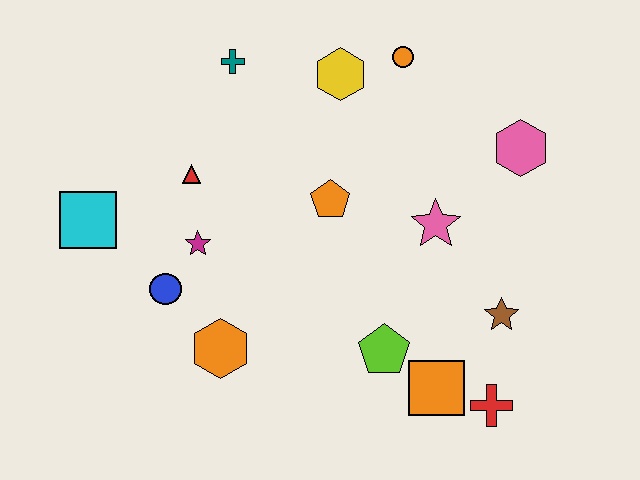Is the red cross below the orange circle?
Yes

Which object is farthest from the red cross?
The cyan square is farthest from the red cross.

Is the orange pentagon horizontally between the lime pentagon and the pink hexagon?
No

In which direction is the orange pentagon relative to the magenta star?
The orange pentagon is to the right of the magenta star.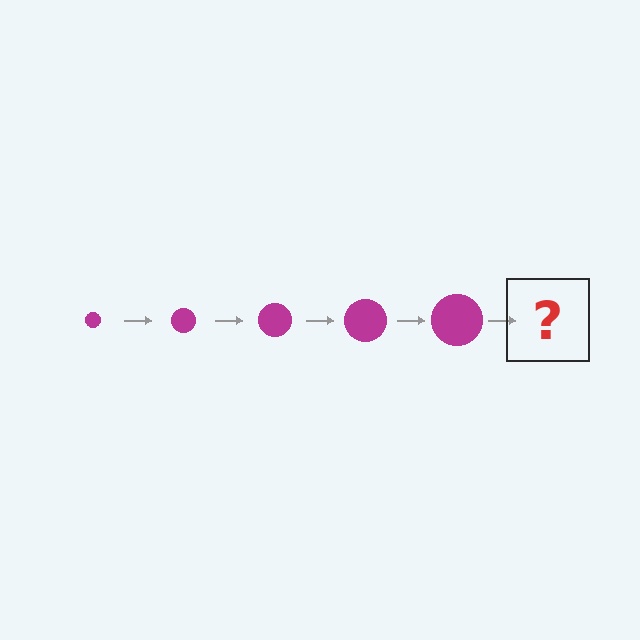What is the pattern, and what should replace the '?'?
The pattern is that the circle gets progressively larger each step. The '?' should be a magenta circle, larger than the previous one.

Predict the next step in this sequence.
The next step is a magenta circle, larger than the previous one.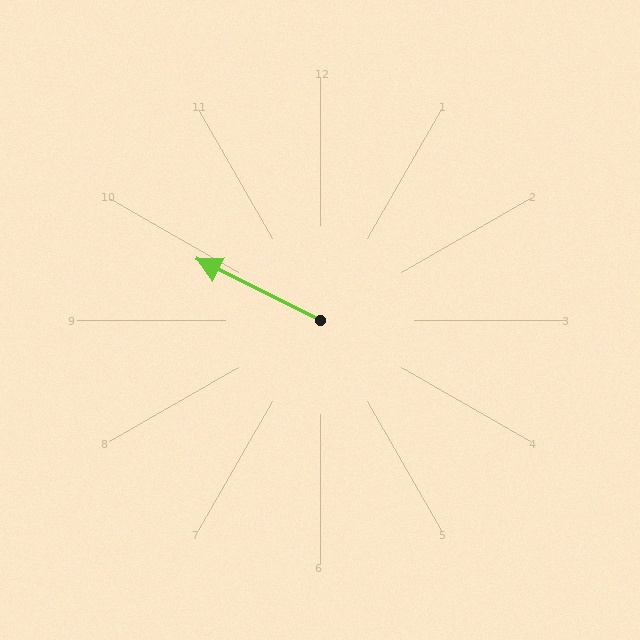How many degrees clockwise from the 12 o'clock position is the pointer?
Approximately 297 degrees.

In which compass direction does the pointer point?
Northwest.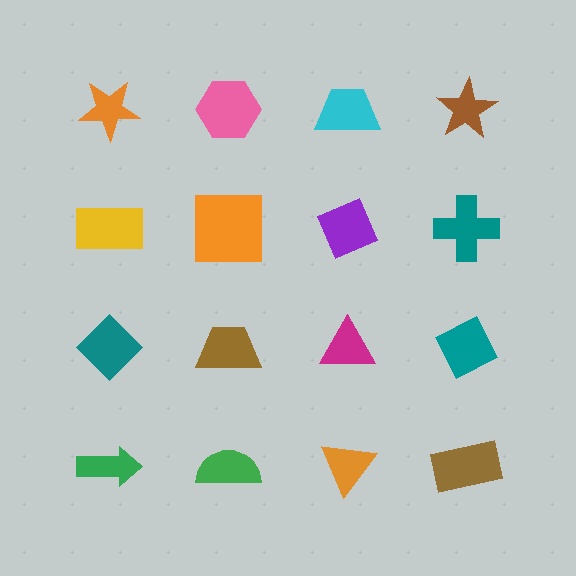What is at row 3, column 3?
A magenta triangle.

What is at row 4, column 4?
A brown rectangle.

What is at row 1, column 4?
A brown star.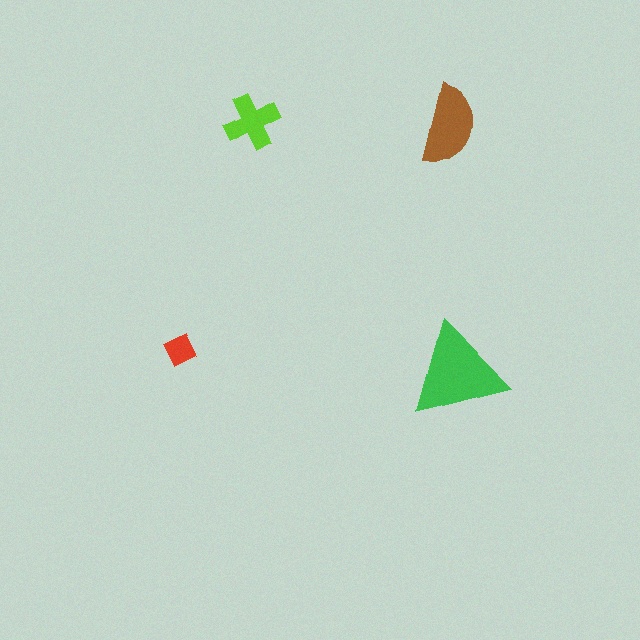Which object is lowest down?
The green triangle is bottommost.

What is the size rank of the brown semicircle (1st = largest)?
2nd.